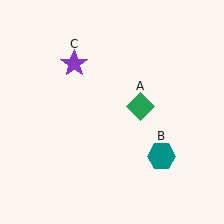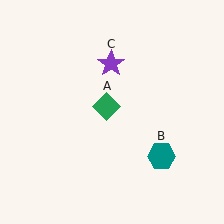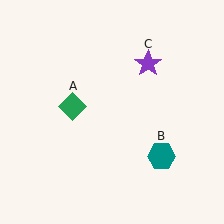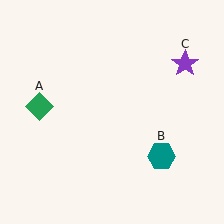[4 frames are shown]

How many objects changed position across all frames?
2 objects changed position: green diamond (object A), purple star (object C).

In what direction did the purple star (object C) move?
The purple star (object C) moved right.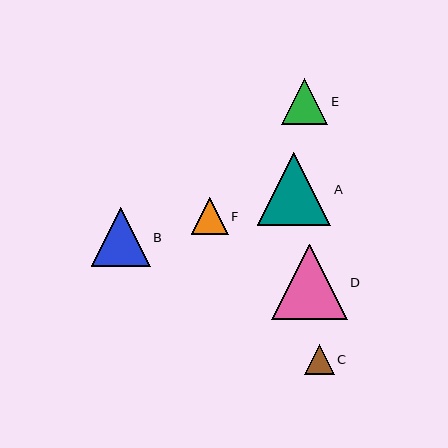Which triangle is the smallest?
Triangle C is the smallest with a size of approximately 30 pixels.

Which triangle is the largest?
Triangle D is the largest with a size of approximately 75 pixels.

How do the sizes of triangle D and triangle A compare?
Triangle D and triangle A are approximately the same size.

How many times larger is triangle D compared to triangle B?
Triangle D is approximately 1.3 times the size of triangle B.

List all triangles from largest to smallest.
From largest to smallest: D, A, B, E, F, C.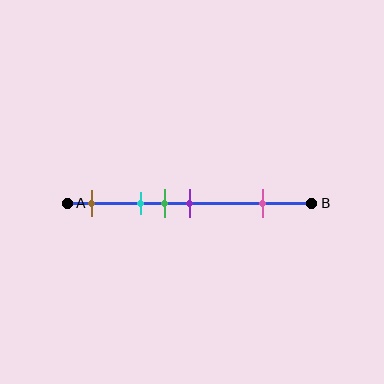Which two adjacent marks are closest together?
The green and purple marks are the closest adjacent pair.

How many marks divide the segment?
There are 5 marks dividing the segment.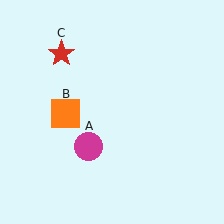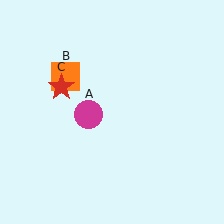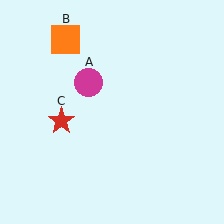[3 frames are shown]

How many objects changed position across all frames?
3 objects changed position: magenta circle (object A), orange square (object B), red star (object C).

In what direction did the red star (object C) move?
The red star (object C) moved down.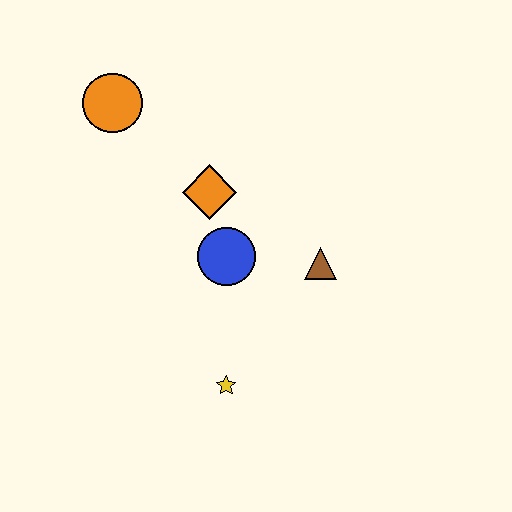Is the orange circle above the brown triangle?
Yes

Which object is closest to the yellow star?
The blue circle is closest to the yellow star.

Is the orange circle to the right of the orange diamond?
No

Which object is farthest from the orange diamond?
The yellow star is farthest from the orange diamond.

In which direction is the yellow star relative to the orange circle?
The yellow star is below the orange circle.